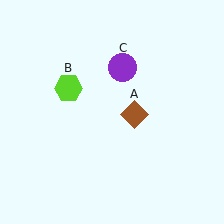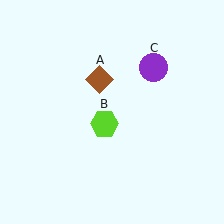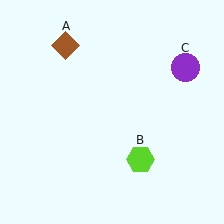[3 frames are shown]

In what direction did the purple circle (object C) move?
The purple circle (object C) moved right.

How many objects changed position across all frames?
3 objects changed position: brown diamond (object A), lime hexagon (object B), purple circle (object C).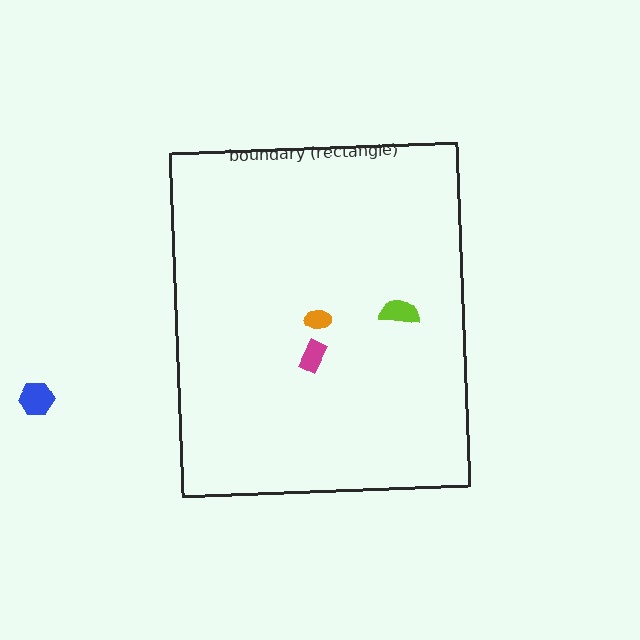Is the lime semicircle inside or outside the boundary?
Inside.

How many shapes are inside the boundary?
3 inside, 1 outside.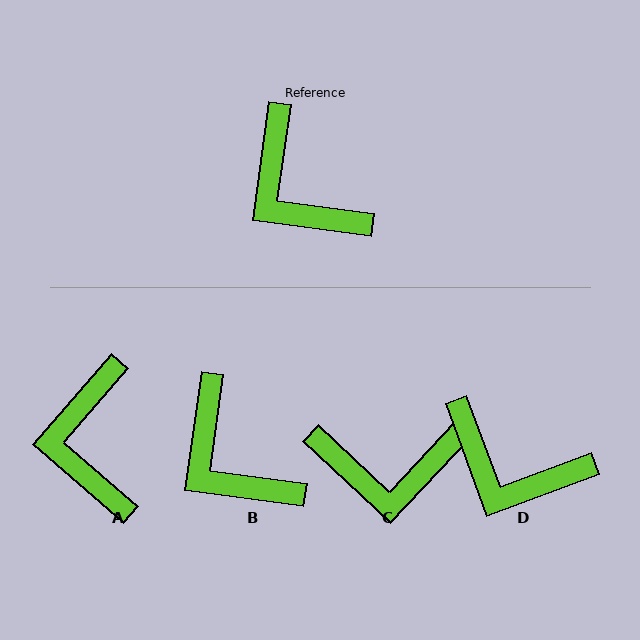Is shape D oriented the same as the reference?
No, it is off by about 28 degrees.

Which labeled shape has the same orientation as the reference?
B.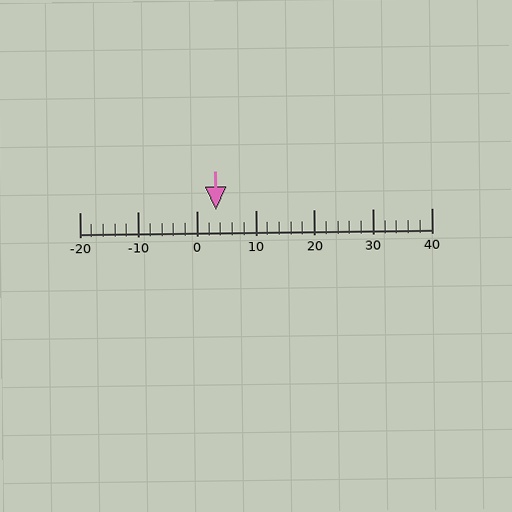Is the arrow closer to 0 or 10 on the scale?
The arrow is closer to 0.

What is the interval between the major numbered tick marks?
The major tick marks are spaced 10 units apart.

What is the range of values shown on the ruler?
The ruler shows values from -20 to 40.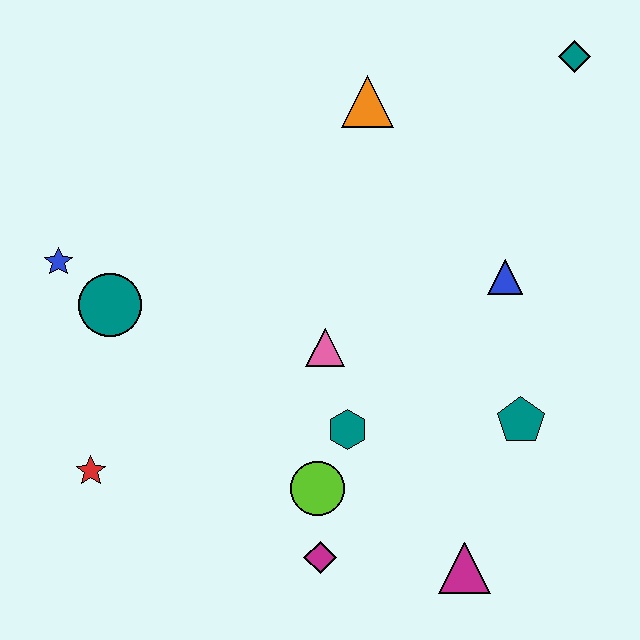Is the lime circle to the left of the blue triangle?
Yes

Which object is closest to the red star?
The teal circle is closest to the red star.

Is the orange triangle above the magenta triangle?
Yes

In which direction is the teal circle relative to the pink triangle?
The teal circle is to the left of the pink triangle.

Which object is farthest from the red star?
The teal diamond is farthest from the red star.